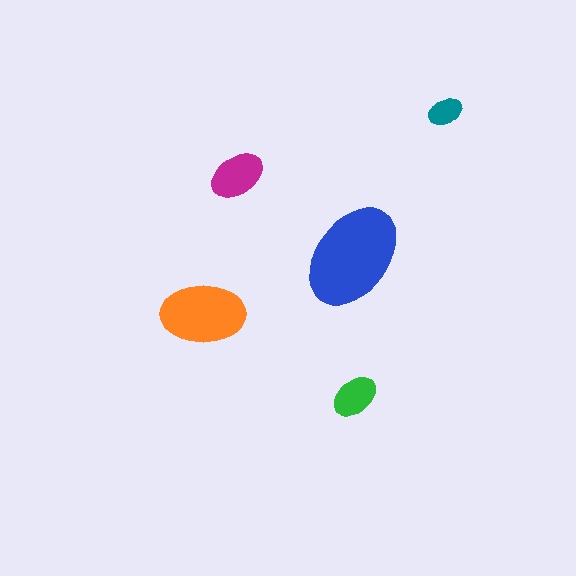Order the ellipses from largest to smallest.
the blue one, the orange one, the magenta one, the green one, the teal one.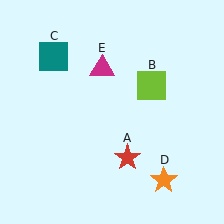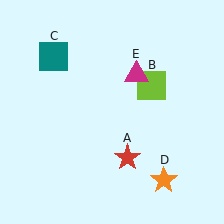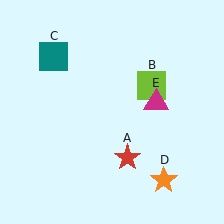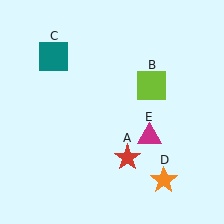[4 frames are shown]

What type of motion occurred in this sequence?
The magenta triangle (object E) rotated clockwise around the center of the scene.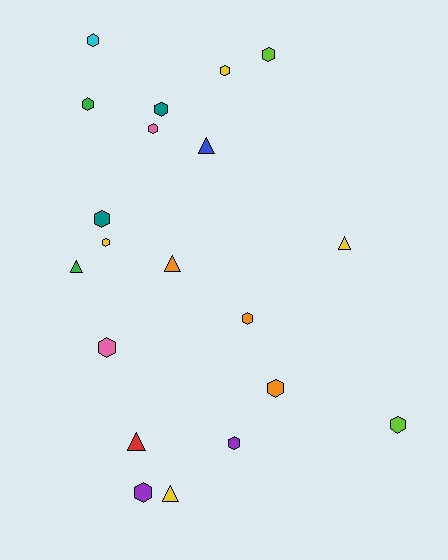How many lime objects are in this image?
There are 2 lime objects.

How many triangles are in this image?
There are 6 triangles.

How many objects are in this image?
There are 20 objects.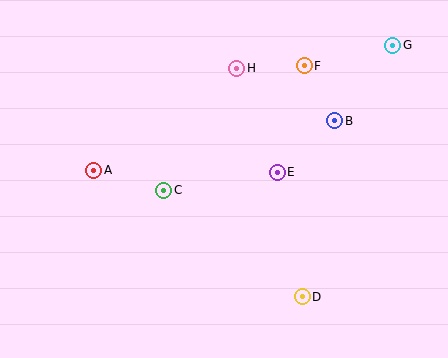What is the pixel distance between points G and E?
The distance between G and E is 172 pixels.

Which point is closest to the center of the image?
Point E at (277, 172) is closest to the center.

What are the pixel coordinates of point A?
Point A is at (94, 170).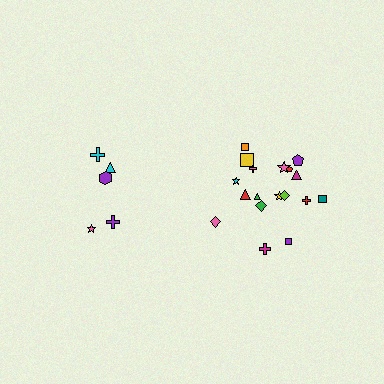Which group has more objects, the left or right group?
The right group.